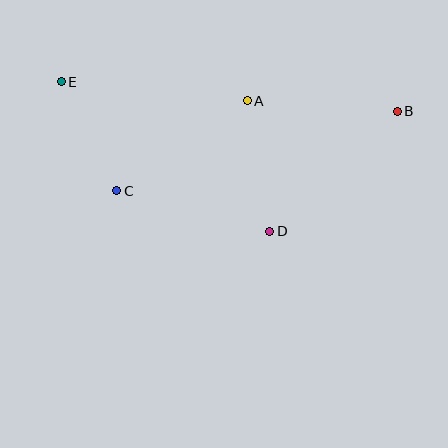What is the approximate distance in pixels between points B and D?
The distance between B and D is approximately 175 pixels.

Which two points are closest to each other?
Points C and E are closest to each other.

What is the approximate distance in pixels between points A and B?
The distance between A and B is approximately 151 pixels.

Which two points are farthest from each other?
Points B and E are farthest from each other.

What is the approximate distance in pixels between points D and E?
The distance between D and E is approximately 257 pixels.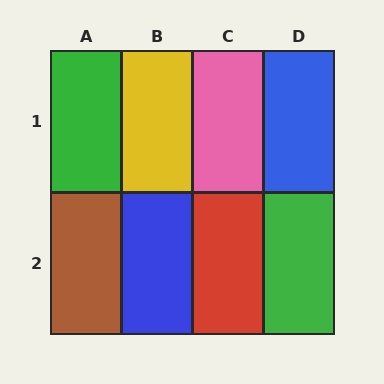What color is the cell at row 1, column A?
Green.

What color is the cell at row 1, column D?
Blue.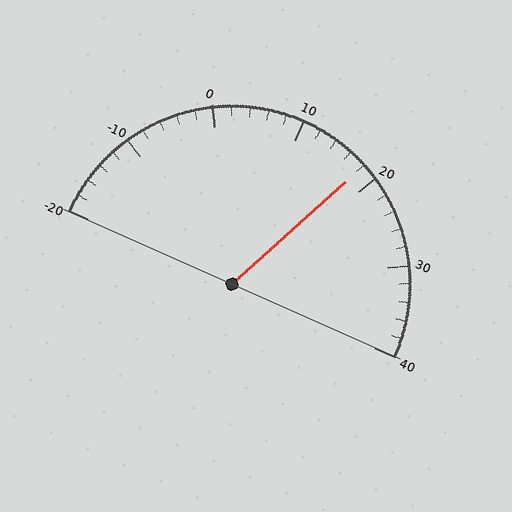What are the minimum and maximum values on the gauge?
The gauge ranges from -20 to 40.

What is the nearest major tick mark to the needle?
The nearest major tick mark is 20.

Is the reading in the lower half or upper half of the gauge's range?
The reading is in the upper half of the range (-20 to 40).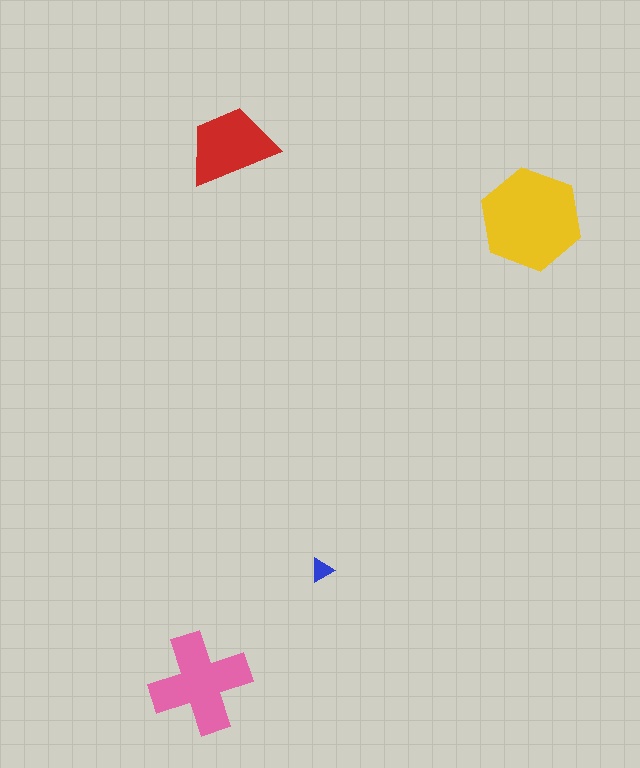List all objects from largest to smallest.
The yellow hexagon, the pink cross, the red trapezoid, the blue triangle.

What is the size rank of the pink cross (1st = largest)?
2nd.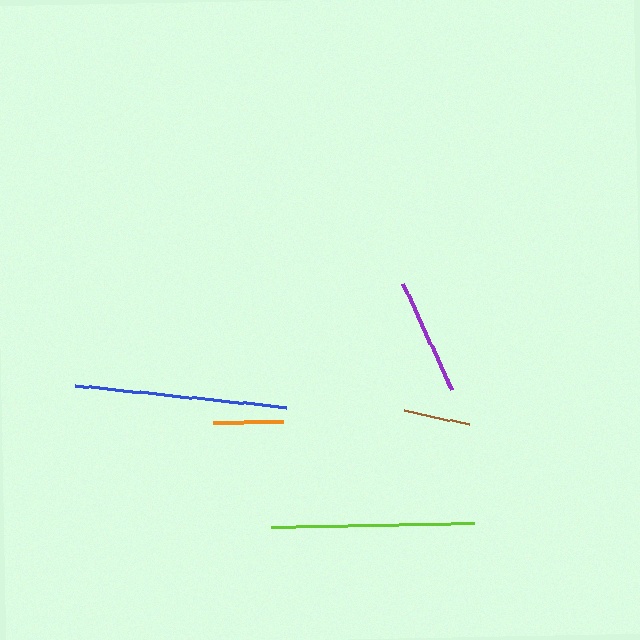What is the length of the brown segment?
The brown segment is approximately 67 pixels long.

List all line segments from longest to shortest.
From longest to shortest: blue, lime, purple, orange, brown.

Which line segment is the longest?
The blue line is the longest at approximately 211 pixels.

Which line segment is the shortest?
The brown line is the shortest at approximately 67 pixels.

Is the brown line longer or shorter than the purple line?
The purple line is longer than the brown line.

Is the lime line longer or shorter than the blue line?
The blue line is longer than the lime line.